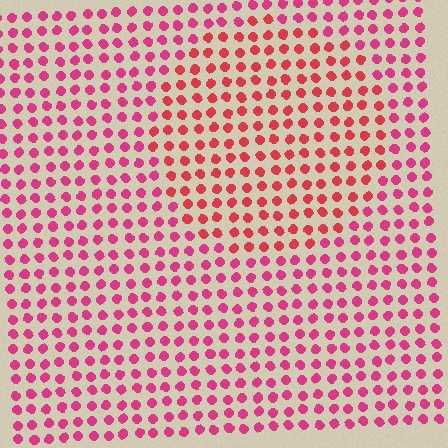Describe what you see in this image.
The image is filled with small magenta elements in a uniform arrangement. A circle-shaped region is visible where the elements are tinted to a slightly different hue, forming a subtle color boundary.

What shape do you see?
I see a circle.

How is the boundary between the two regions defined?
The boundary is defined purely by a slight shift in hue (about 23 degrees). Spacing, size, and orientation are identical on both sides.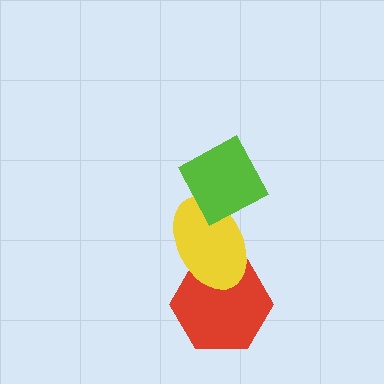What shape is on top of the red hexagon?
The yellow ellipse is on top of the red hexagon.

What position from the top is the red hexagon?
The red hexagon is 3rd from the top.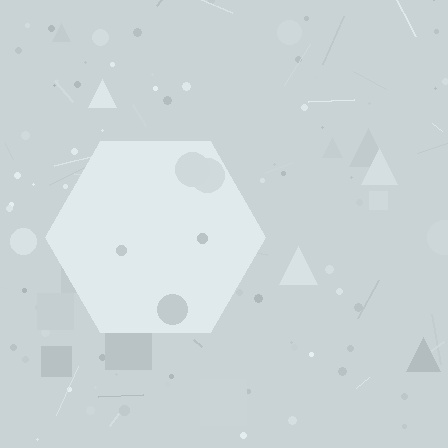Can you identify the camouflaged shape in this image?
The camouflaged shape is a hexagon.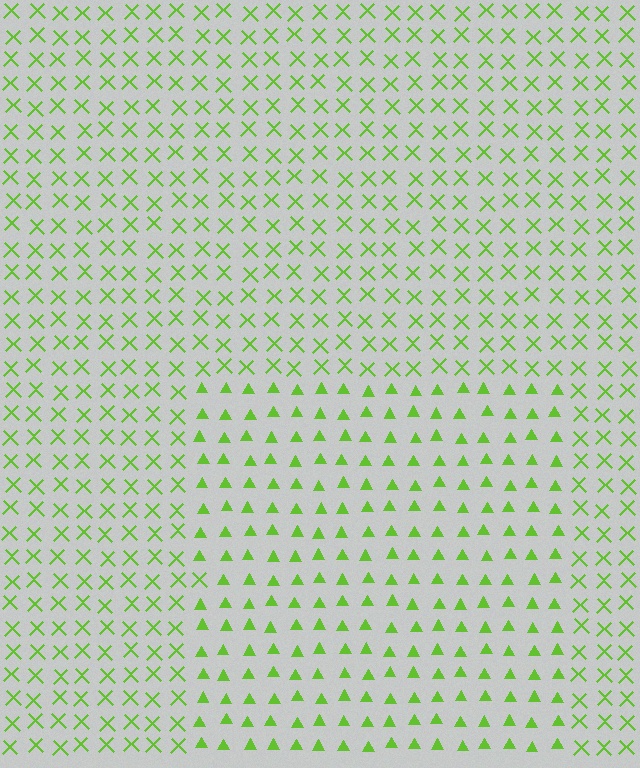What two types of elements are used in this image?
The image uses triangles inside the rectangle region and X marks outside it.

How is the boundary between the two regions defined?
The boundary is defined by a change in element shape: triangles inside vs. X marks outside. All elements share the same color and spacing.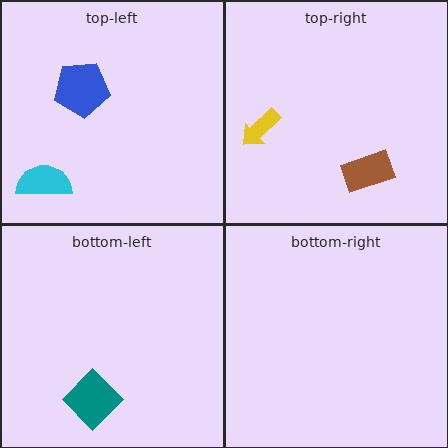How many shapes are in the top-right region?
2.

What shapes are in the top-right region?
The yellow arrow, the brown rectangle.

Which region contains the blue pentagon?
The top-left region.